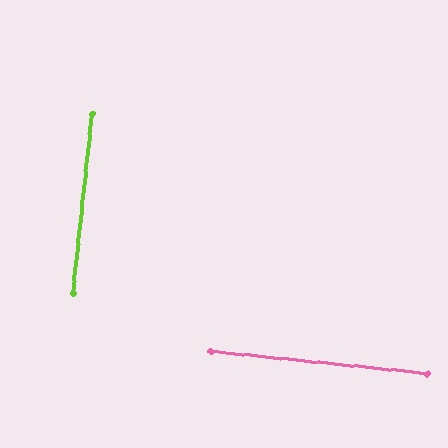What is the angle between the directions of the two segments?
Approximately 90 degrees.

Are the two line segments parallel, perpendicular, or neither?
Perpendicular — they meet at approximately 90°.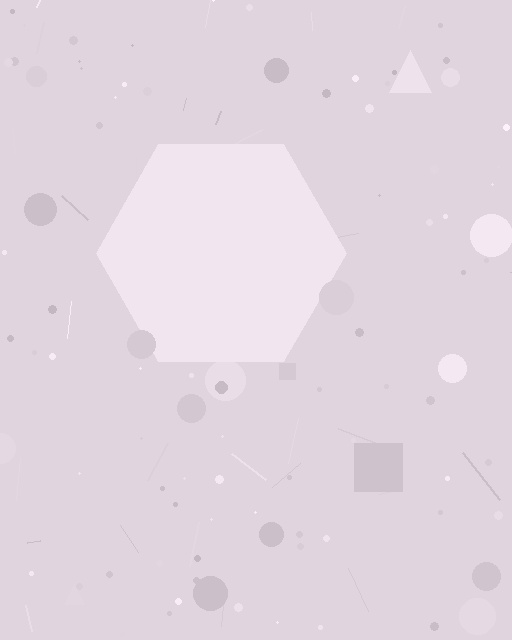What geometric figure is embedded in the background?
A hexagon is embedded in the background.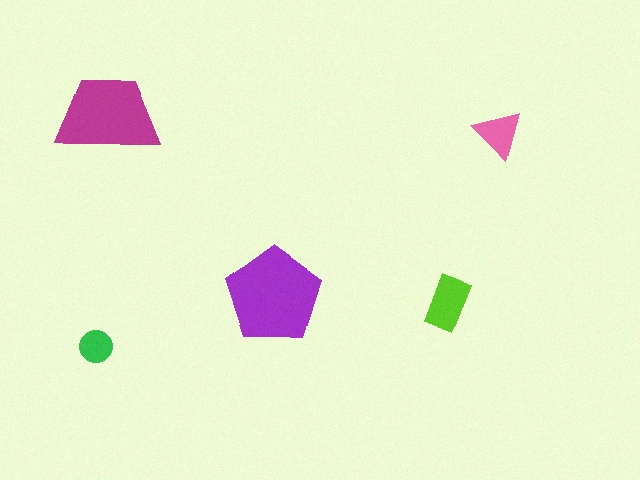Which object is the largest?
The purple pentagon.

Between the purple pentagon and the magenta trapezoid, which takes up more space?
The purple pentagon.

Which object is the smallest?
The green circle.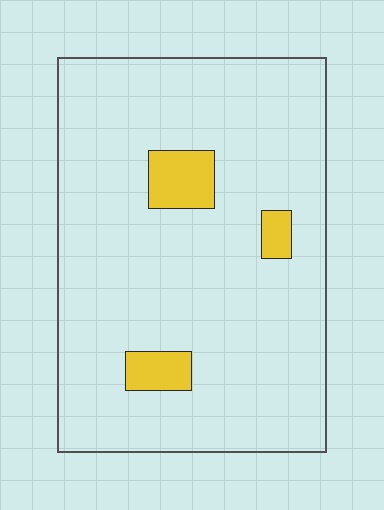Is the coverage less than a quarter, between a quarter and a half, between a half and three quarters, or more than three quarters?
Less than a quarter.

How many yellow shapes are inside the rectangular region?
3.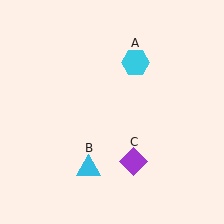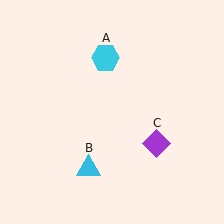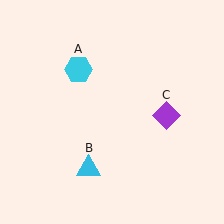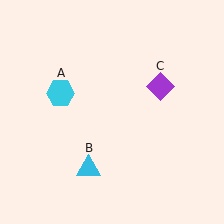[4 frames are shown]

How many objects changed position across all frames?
2 objects changed position: cyan hexagon (object A), purple diamond (object C).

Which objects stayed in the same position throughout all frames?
Cyan triangle (object B) remained stationary.